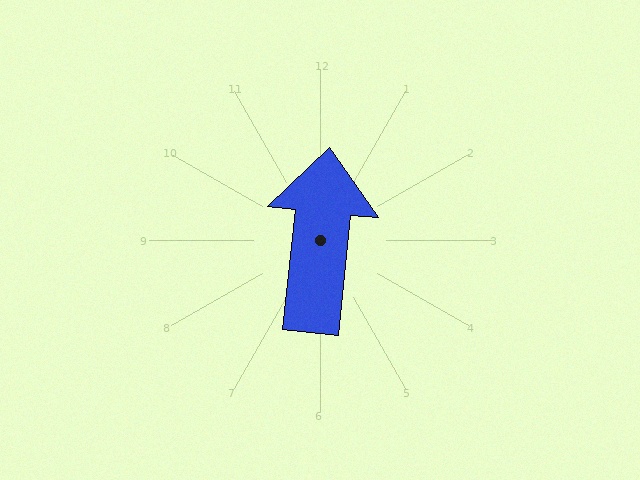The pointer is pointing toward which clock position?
Roughly 12 o'clock.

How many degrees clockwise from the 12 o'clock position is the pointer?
Approximately 6 degrees.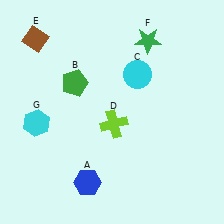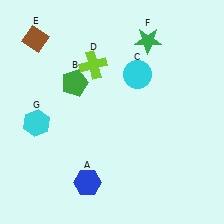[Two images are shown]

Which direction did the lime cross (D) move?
The lime cross (D) moved up.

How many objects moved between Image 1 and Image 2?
1 object moved between the two images.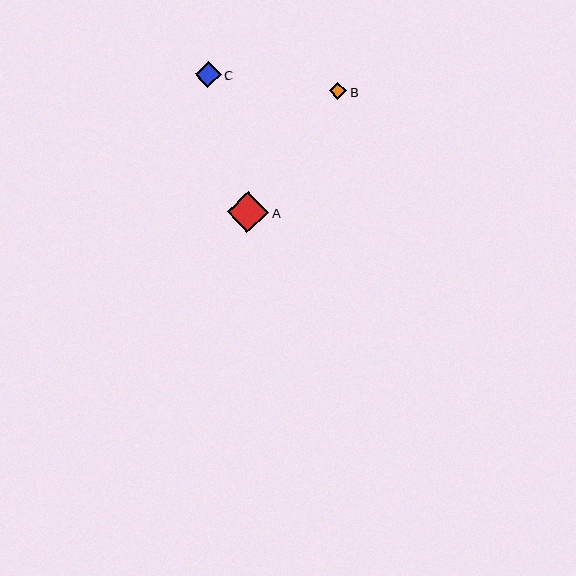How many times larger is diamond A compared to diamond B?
Diamond A is approximately 2.4 times the size of diamond B.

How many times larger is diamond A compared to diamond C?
Diamond A is approximately 1.6 times the size of diamond C.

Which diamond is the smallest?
Diamond B is the smallest with a size of approximately 17 pixels.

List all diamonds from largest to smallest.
From largest to smallest: A, C, B.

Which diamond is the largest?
Diamond A is the largest with a size of approximately 42 pixels.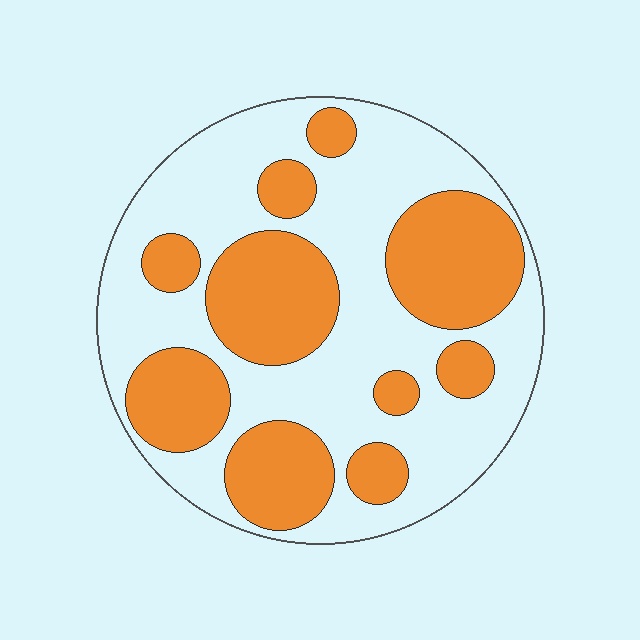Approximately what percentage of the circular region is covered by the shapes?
Approximately 40%.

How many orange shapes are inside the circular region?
10.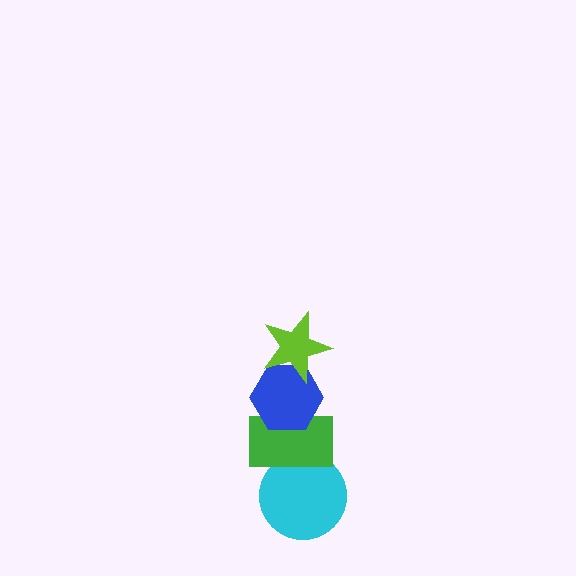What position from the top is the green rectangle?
The green rectangle is 3rd from the top.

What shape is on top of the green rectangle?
The blue hexagon is on top of the green rectangle.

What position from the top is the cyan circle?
The cyan circle is 4th from the top.